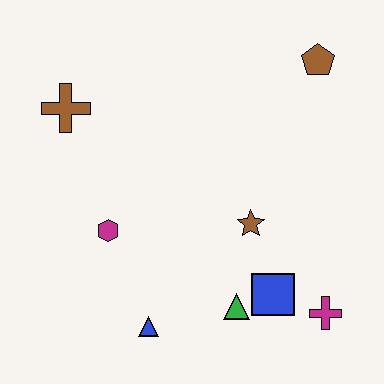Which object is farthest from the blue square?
The brown cross is farthest from the blue square.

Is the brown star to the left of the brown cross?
No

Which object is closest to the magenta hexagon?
The blue triangle is closest to the magenta hexagon.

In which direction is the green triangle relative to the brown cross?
The green triangle is below the brown cross.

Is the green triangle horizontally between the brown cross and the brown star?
Yes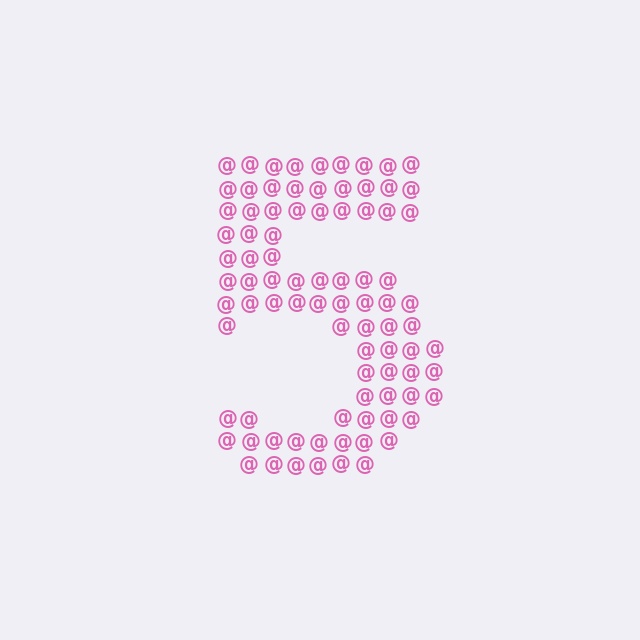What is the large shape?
The large shape is the digit 5.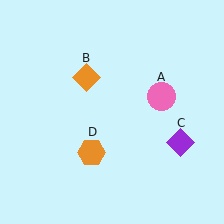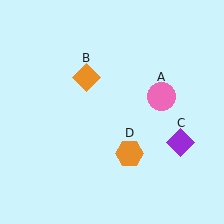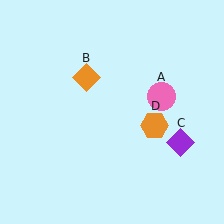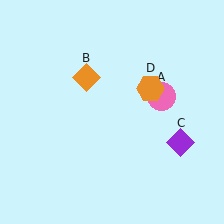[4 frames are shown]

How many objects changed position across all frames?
1 object changed position: orange hexagon (object D).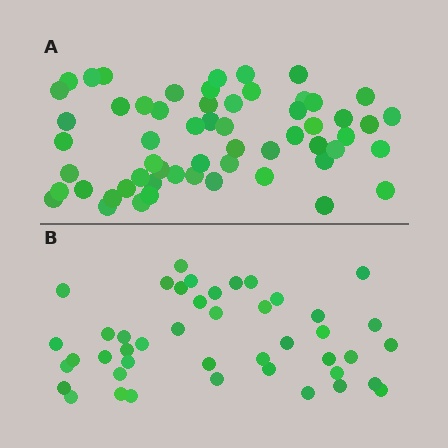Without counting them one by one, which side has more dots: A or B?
Region A (the top region) has more dots.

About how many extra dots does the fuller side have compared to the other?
Region A has approximately 15 more dots than region B.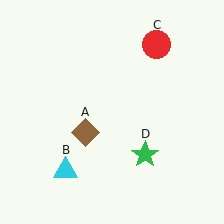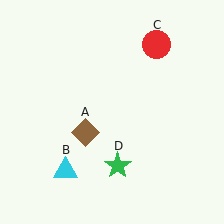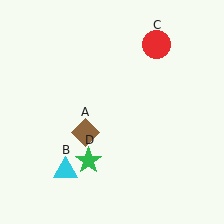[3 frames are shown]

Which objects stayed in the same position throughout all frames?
Brown diamond (object A) and cyan triangle (object B) and red circle (object C) remained stationary.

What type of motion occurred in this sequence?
The green star (object D) rotated clockwise around the center of the scene.